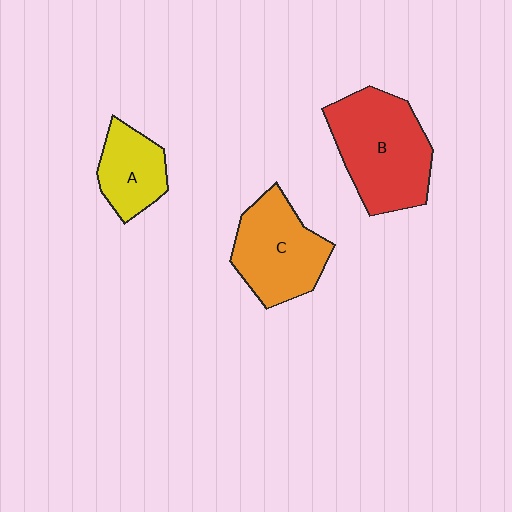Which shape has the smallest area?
Shape A (yellow).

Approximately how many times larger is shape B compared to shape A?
Approximately 1.9 times.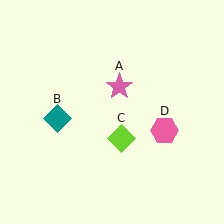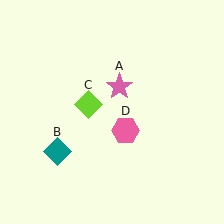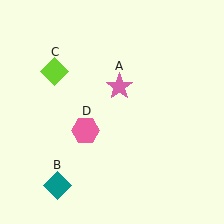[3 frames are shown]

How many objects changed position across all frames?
3 objects changed position: teal diamond (object B), lime diamond (object C), pink hexagon (object D).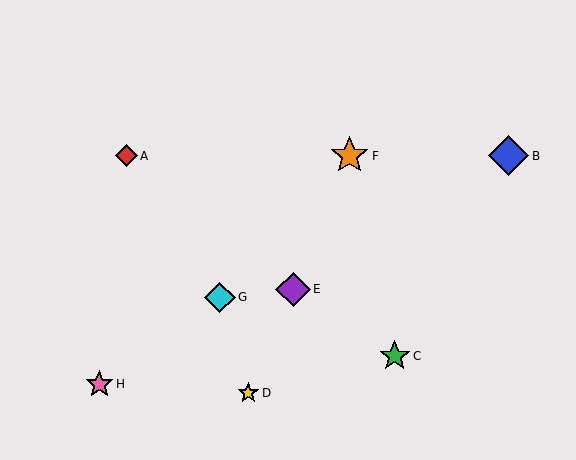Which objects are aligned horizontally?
Objects A, B, F are aligned horizontally.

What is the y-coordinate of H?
Object H is at y≈384.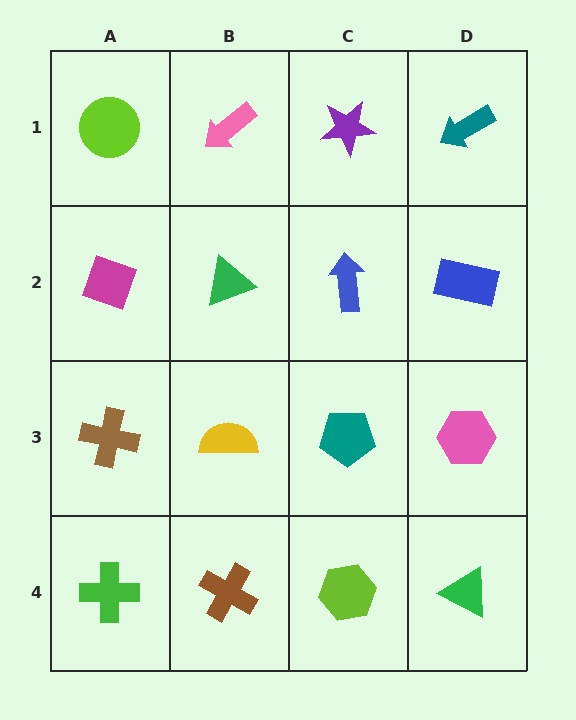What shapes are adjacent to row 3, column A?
A magenta diamond (row 2, column A), a green cross (row 4, column A), a yellow semicircle (row 3, column B).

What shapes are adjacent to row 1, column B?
A green triangle (row 2, column B), a lime circle (row 1, column A), a purple star (row 1, column C).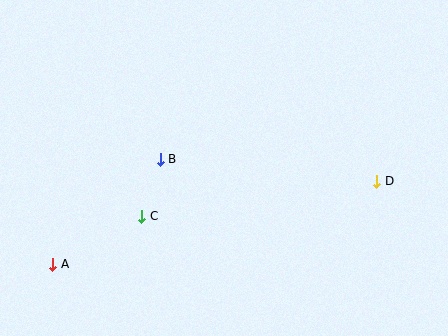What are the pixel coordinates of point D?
Point D is at (377, 181).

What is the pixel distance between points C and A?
The distance between C and A is 101 pixels.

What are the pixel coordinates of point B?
Point B is at (160, 159).